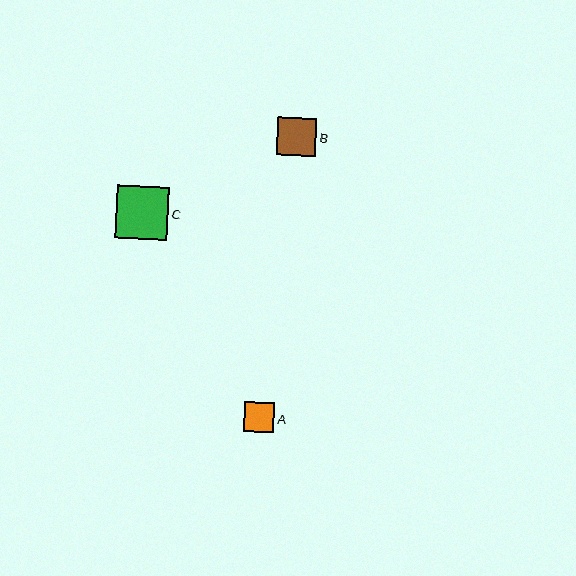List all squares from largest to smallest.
From largest to smallest: C, B, A.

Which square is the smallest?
Square A is the smallest with a size of approximately 30 pixels.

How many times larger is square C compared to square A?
Square C is approximately 1.7 times the size of square A.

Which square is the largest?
Square C is the largest with a size of approximately 52 pixels.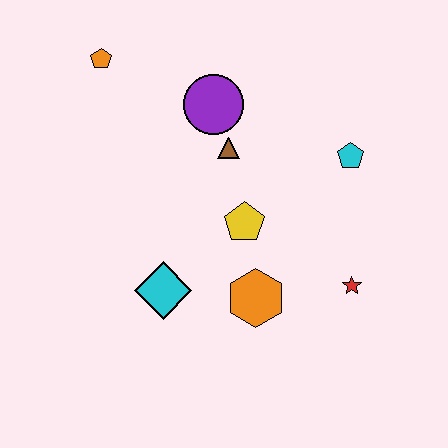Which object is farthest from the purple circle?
The red star is farthest from the purple circle.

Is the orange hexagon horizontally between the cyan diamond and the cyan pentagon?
Yes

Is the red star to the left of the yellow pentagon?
No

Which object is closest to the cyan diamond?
The orange hexagon is closest to the cyan diamond.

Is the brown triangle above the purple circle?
No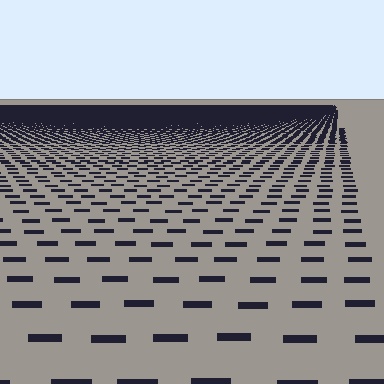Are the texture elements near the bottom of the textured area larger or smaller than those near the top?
Larger. Near the bottom, elements are closer to the viewer and appear at a bigger on-screen size.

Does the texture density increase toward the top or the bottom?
Density increases toward the top.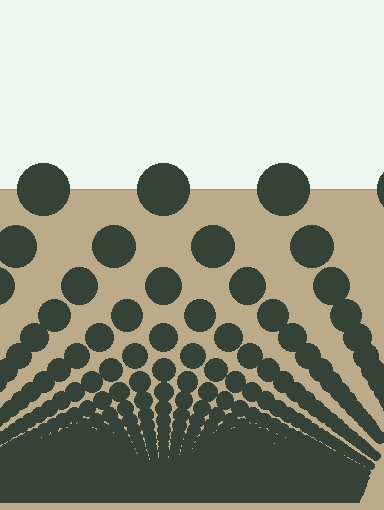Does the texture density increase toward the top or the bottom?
Density increases toward the bottom.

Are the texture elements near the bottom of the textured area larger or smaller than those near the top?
Smaller. The gradient is inverted — elements near the bottom are smaller and denser.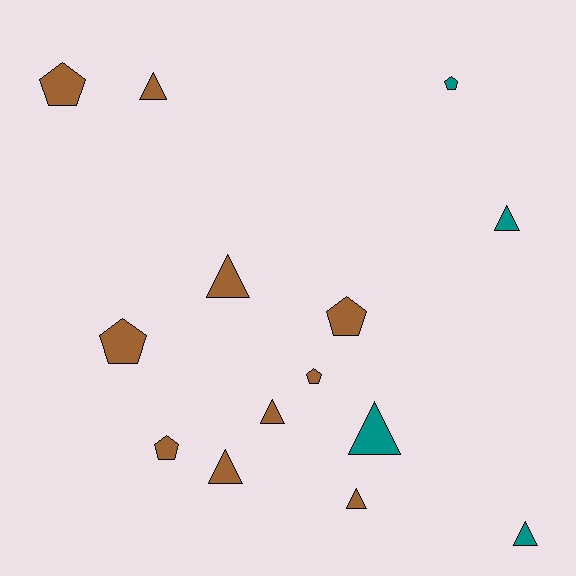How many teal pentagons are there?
There is 1 teal pentagon.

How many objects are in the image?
There are 14 objects.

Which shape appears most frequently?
Triangle, with 8 objects.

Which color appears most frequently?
Brown, with 10 objects.